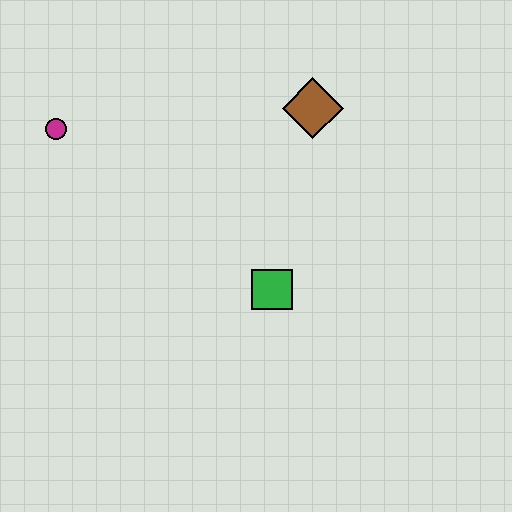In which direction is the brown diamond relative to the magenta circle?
The brown diamond is to the right of the magenta circle.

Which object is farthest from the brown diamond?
The magenta circle is farthest from the brown diamond.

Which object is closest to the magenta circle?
The brown diamond is closest to the magenta circle.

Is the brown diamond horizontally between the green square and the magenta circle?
No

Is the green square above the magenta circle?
No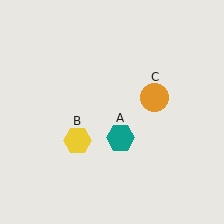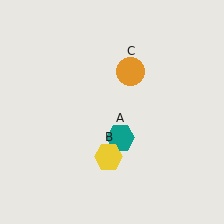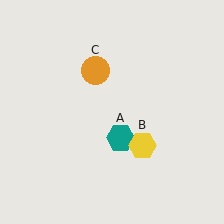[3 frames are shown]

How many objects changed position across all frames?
2 objects changed position: yellow hexagon (object B), orange circle (object C).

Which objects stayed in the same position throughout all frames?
Teal hexagon (object A) remained stationary.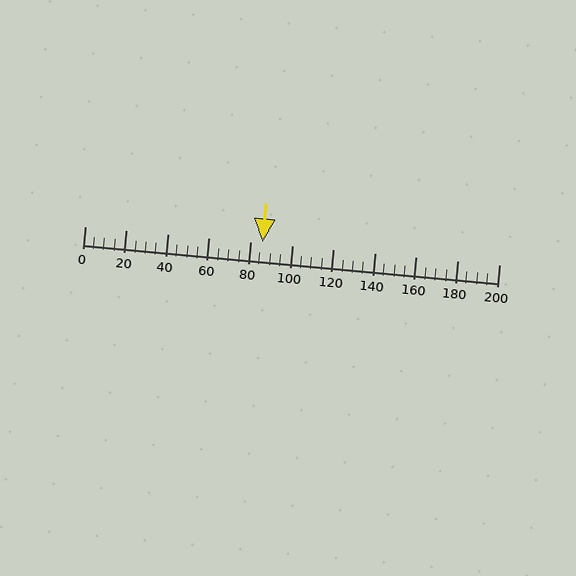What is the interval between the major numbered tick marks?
The major tick marks are spaced 20 units apart.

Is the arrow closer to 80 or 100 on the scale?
The arrow is closer to 80.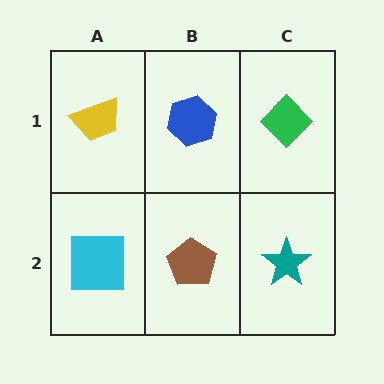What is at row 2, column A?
A cyan square.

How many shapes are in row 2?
3 shapes.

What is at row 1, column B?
A blue hexagon.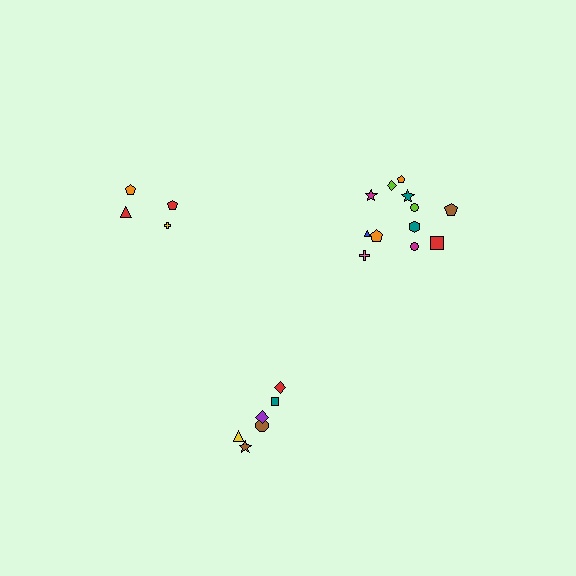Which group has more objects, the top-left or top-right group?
The top-right group.